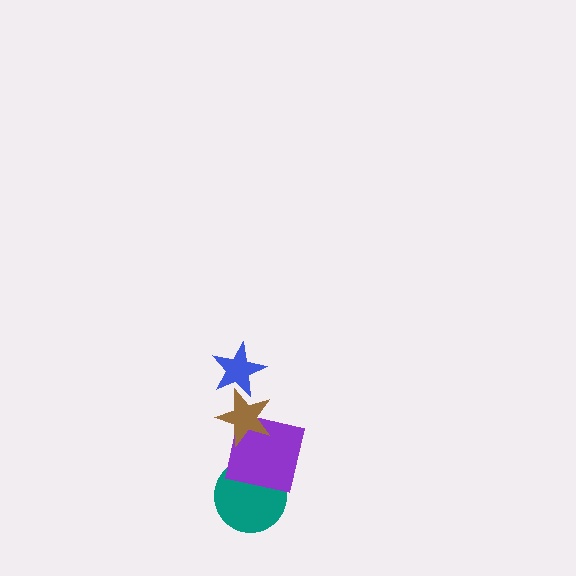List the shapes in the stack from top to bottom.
From top to bottom: the blue star, the brown star, the purple square, the teal circle.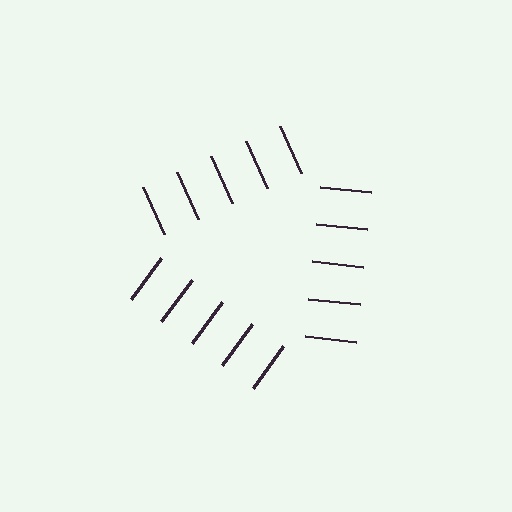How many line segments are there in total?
15 — 5 along each of the 3 edges.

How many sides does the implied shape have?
3 sides — the line-ends trace a triangle.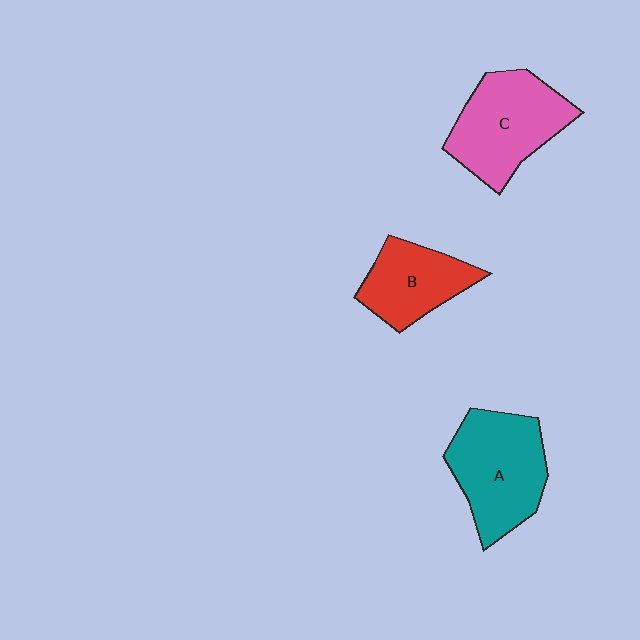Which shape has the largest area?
Shape A (teal).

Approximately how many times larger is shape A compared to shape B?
Approximately 1.4 times.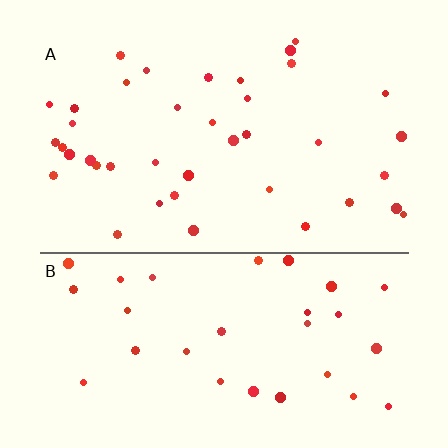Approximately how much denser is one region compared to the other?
Approximately 1.2× — region A over region B.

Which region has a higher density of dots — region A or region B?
A (the top).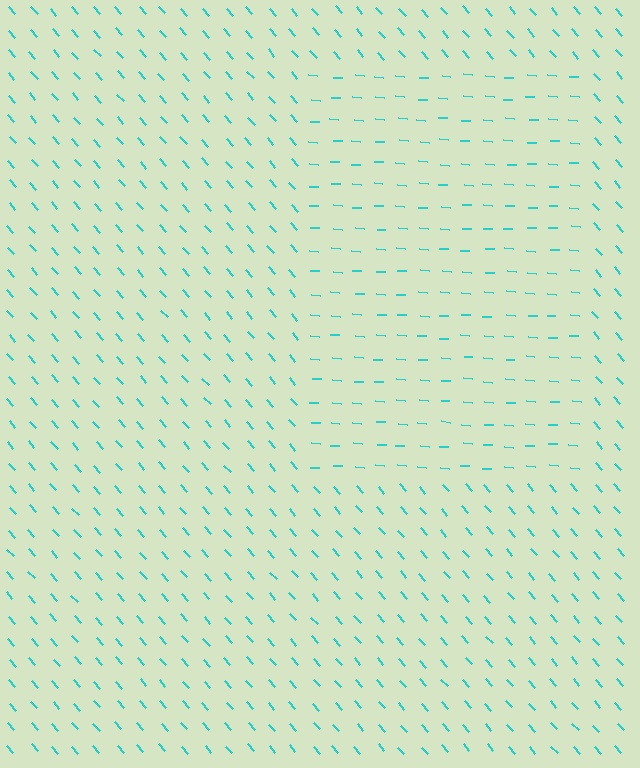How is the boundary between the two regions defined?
The boundary is defined purely by a change in line orientation (approximately 45 degrees difference). All lines are the same color and thickness.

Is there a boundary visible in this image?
Yes, there is a texture boundary formed by a change in line orientation.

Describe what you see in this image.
The image is filled with small cyan line segments. A rectangle region in the image has lines oriented differently from the surrounding lines, creating a visible texture boundary.